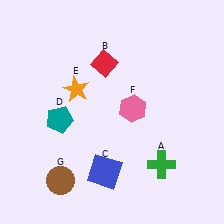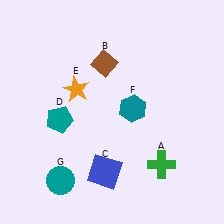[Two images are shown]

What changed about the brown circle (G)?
In Image 1, G is brown. In Image 2, it changed to teal.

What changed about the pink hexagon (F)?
In Image 1, F is pink. In Image 2, it changed to teal.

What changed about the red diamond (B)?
In Image 1, B is red. In Image 2, it changed to brown.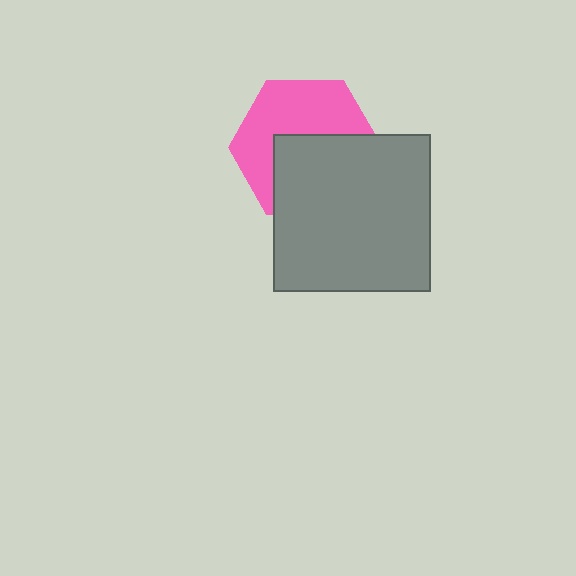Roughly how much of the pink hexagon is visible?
About half of it is visible (roughly 52%).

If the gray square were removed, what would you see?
You would see the complete pink hexagon.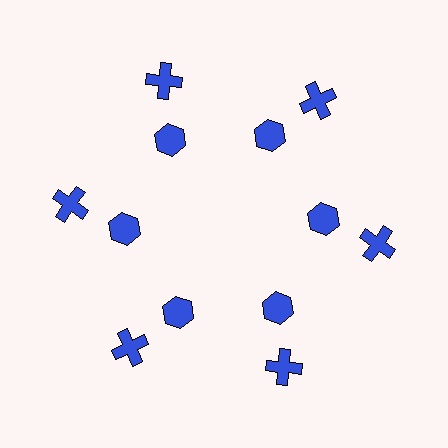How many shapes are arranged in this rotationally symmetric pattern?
There are 12 shapes, arranged in 6 groups of 2.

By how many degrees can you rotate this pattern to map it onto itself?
The pattern maps onto itself every 60 degrees of rotation.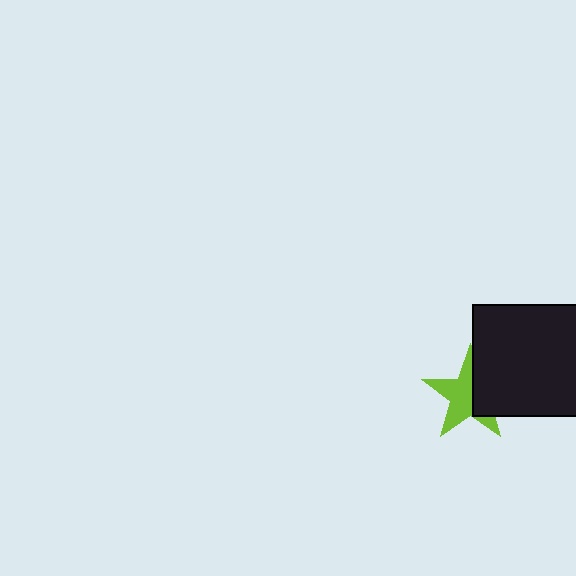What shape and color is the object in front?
The object in front is a black square.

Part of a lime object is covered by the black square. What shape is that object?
It is a star.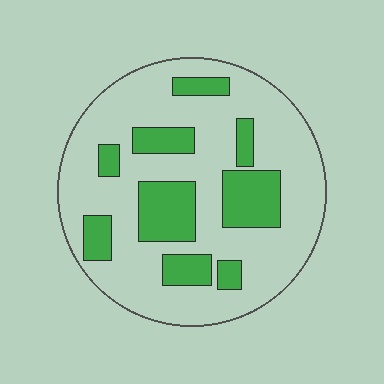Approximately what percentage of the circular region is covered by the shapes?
Approximately 25%.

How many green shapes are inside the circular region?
9.